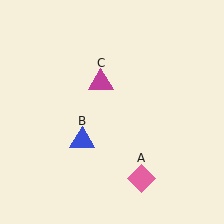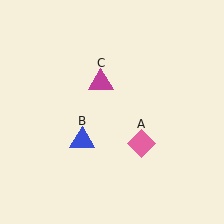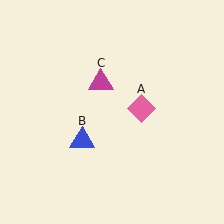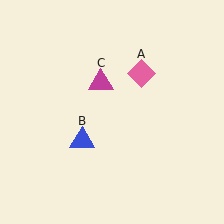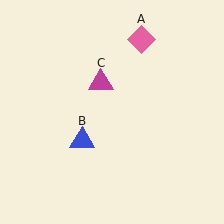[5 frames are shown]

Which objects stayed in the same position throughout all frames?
Blue triangle (object B) and magenta triangle (object C) remained stationary.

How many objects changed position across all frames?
1 object changed position: pink diamond (object A).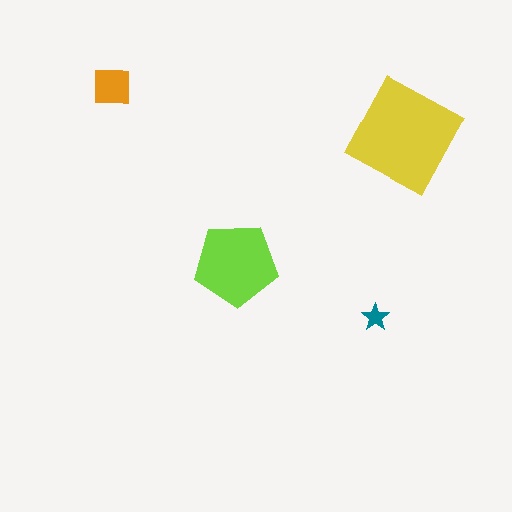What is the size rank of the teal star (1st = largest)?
4th.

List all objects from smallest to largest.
The teal star, the orange square, the lime pentagon, the yellow diamond.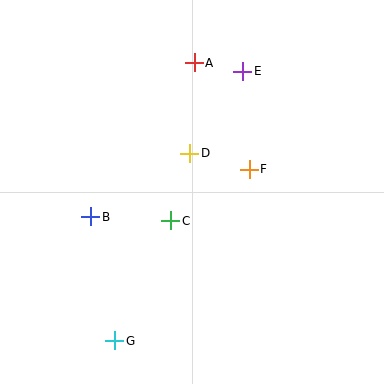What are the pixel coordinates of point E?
Point E is at (243, 71).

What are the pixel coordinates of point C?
Point C is at (171, 221).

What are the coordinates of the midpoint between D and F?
The midpoint between D and F is at (219, 161).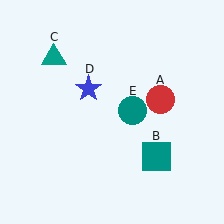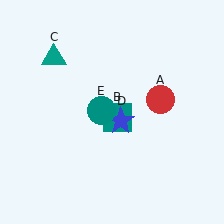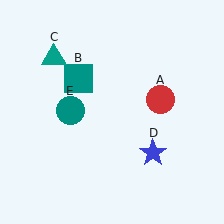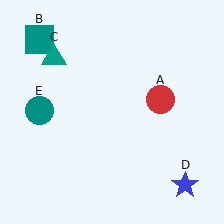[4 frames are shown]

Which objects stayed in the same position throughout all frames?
Red circle (object A) and teal triangle (object C) remained stationary.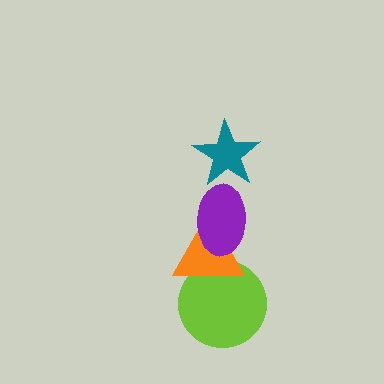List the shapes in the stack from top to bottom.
From top to bottom: the teal star, the purple ellipse, the orange triangle, the lime circle.